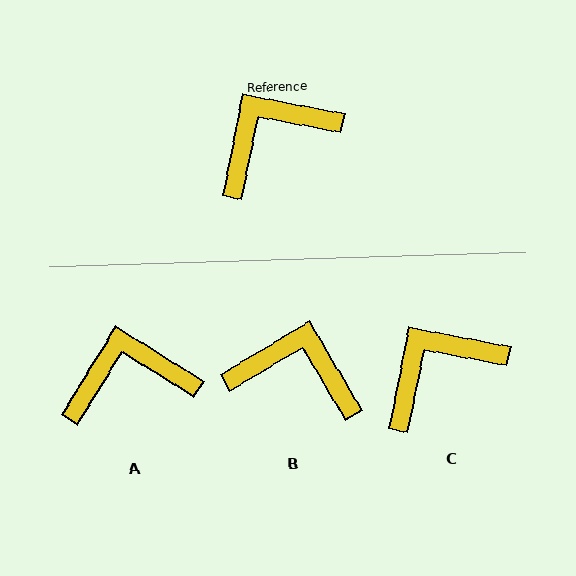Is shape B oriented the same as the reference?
No, it is off by about 48 degrees.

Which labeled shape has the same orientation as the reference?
C.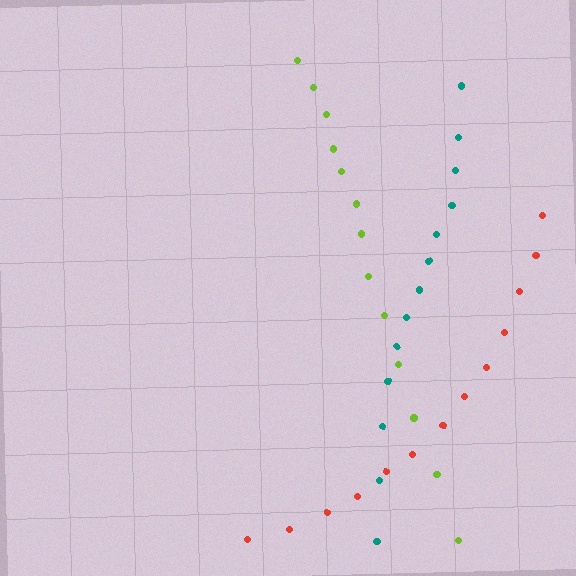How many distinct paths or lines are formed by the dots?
There are 3 distinct paths.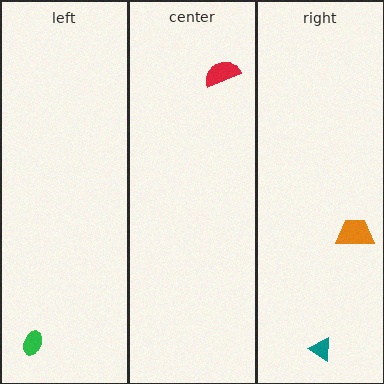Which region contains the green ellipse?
The left region.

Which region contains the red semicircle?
The center region.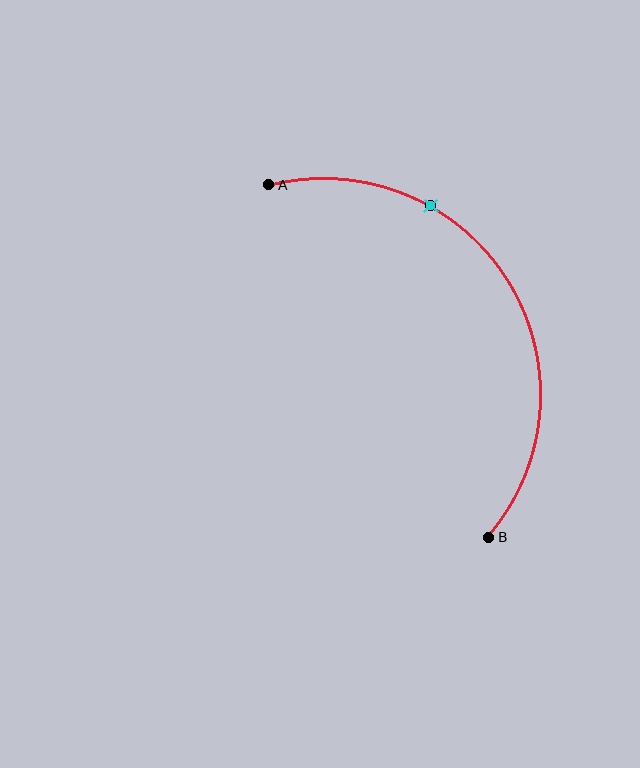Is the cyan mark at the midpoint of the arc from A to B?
No. The cyan mark lies on the arc but is closer to endpoint A. The arc midpoint would be at the point on the curve equidistant along the arc from both A and B.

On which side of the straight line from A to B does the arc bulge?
The arc bulges to the right of the straight line connecting A and B.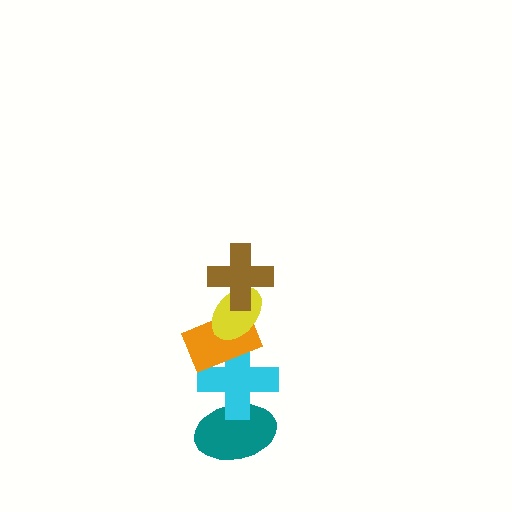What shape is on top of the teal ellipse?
The cyan cross is on top of the teal ellipse.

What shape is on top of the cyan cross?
The orange rectangle is on top of the cyan cross.